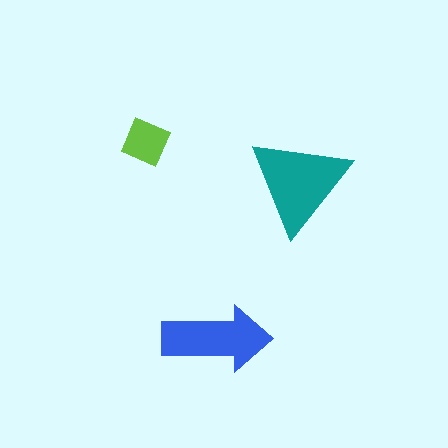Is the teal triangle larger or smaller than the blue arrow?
Larger.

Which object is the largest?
The teal triangle.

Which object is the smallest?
The lime square.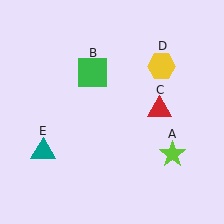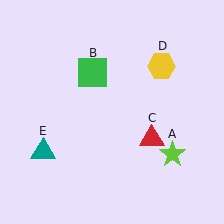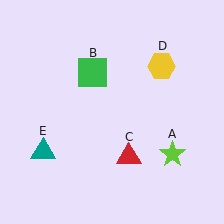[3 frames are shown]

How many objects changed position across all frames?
1 object changed position: red triangle (object C).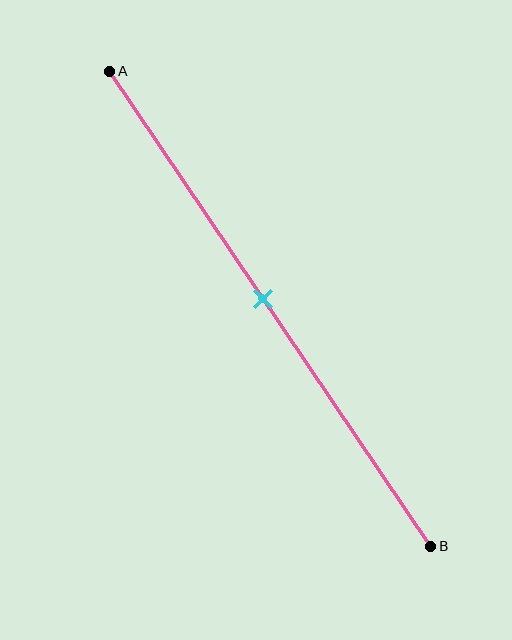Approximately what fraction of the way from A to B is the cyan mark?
The cyan mark is approximately 50% of the way from A to B.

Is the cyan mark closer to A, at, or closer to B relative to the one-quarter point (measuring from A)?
The cyan mark is closer to point B than the one-quarter point of segment AB.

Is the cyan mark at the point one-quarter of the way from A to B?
No, the mark is at about 50% from A, not at the 25% one-quarter point.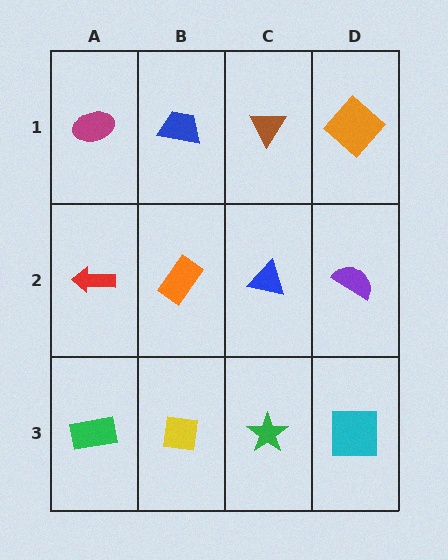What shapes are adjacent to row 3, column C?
A blue triangle (row 2, column C), a yellow square (row 3, column B), a cyan square (row 3, column D).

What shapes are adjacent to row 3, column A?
A red arrow (row 2, column A), a yellow square (row 3, column B).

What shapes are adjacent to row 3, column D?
A purple semicircle (row 2, column D), a green star (row 3, column C).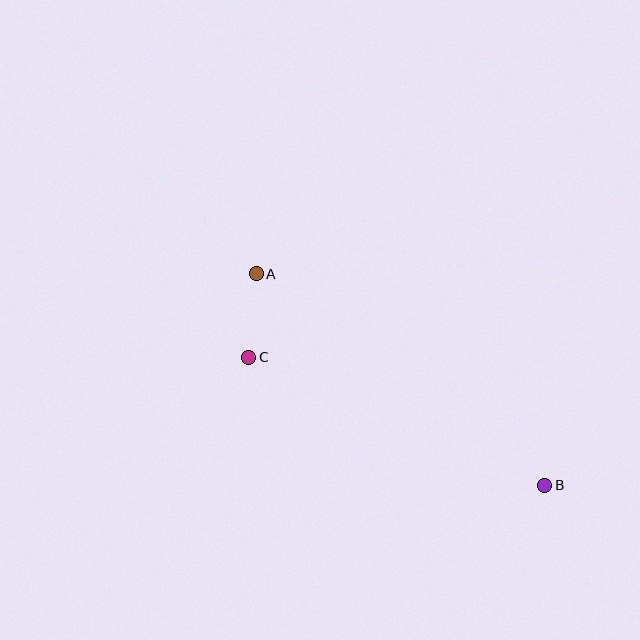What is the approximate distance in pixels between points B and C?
The distance between B and C is approximately 323 pixels.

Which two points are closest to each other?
Points A and C are closest to each other.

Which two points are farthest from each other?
Points A and B are farthest from each other.